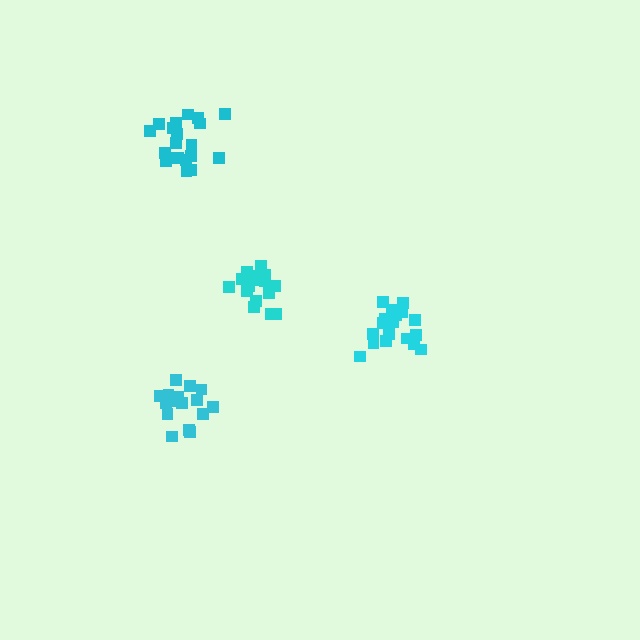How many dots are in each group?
Group 1: 18 dots, Group 2: 16 dots, Group 3: 19 dots, Group 4: 20 dots (73 total).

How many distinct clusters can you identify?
There are 4 distinct clusters.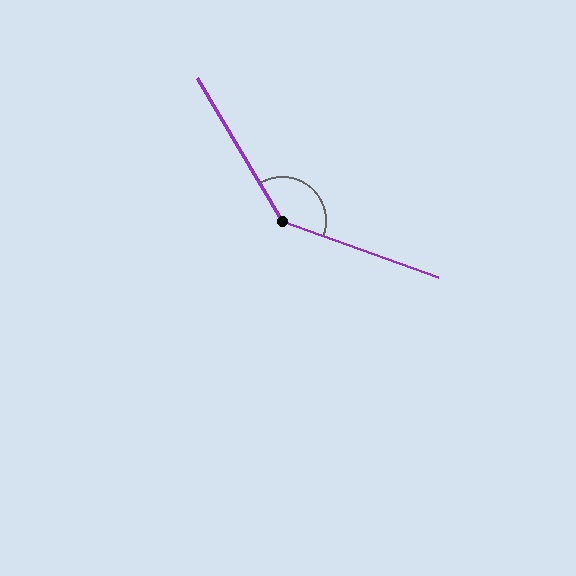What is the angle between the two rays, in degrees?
Approximately 141 degrees.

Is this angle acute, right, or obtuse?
It is obtuse.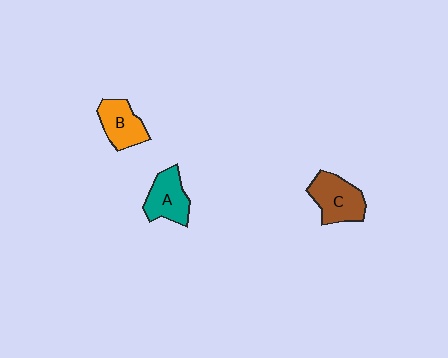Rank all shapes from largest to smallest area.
From largest to smallest: C (brown), A (teal), B (orange).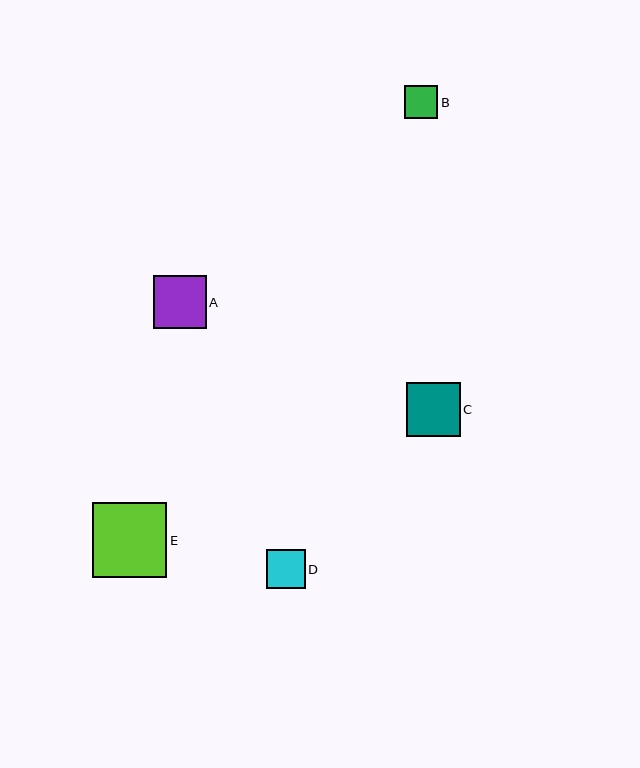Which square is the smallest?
Square B is the smallest with a size of approximately 33 pixels.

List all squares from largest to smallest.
From largest to smallest: E, C, A, D, B.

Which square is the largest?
Square E is the largest with a size of approximately 75 pixels.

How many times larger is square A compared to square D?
Square A is approximately 1.4 times the size of square D.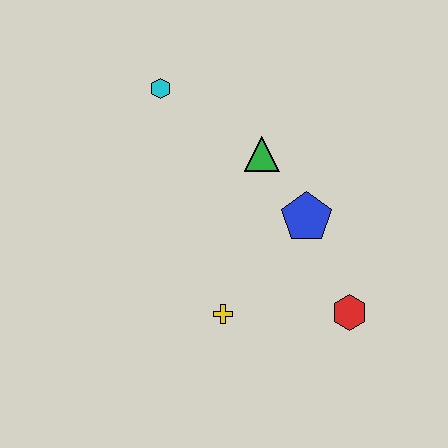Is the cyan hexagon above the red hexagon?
Yes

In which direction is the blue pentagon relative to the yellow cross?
The blue pentagon is above the yellow cross.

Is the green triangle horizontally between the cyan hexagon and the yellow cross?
No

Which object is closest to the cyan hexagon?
The green triangle is closest to the cyan hexagon.